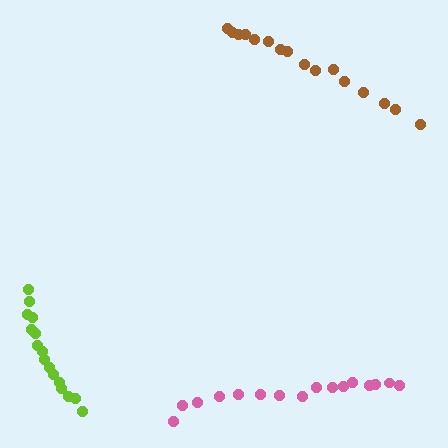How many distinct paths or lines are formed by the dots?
There are 3 distinct paths.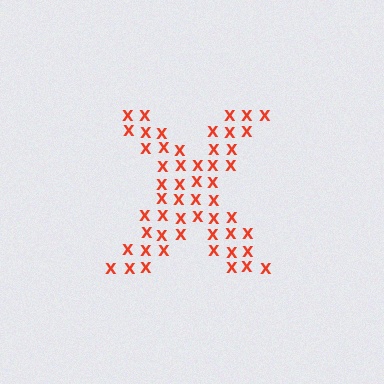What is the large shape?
The large shape is the letter X.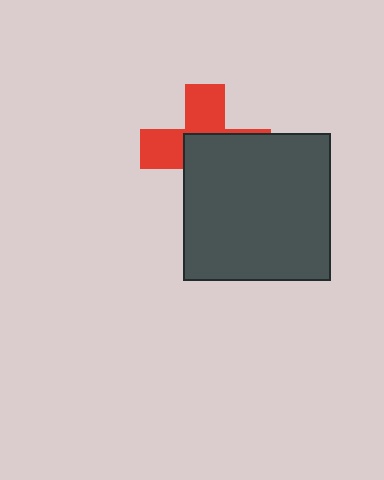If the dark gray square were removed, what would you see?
You would see the complete red cross.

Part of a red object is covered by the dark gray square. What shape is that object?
It is a cross.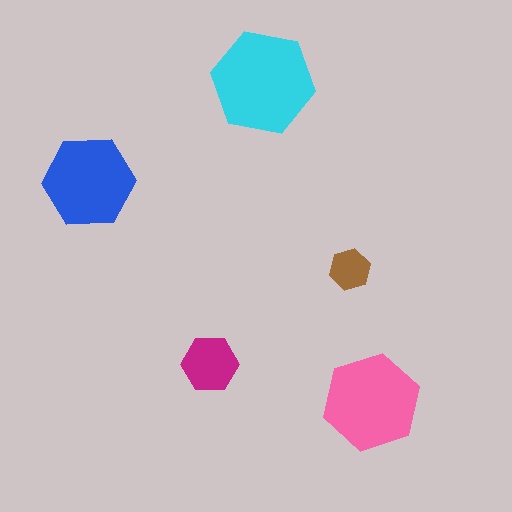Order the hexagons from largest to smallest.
the cyan one, the pink one, the blue one, the magenta one, the brown one.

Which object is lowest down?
The pink hexagon is bottommost.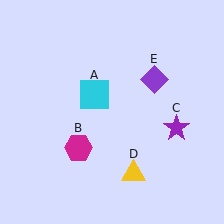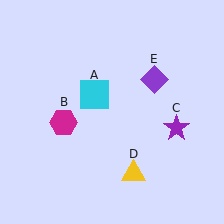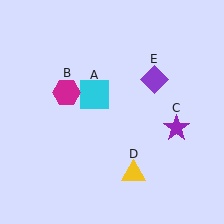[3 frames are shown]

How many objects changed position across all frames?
1 object changed position: magenta hexagon (object B).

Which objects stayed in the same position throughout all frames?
Cyan square (object A) and purple star (object C) and yellow triangle (object D) and purple diamond (object E) remained stationary.